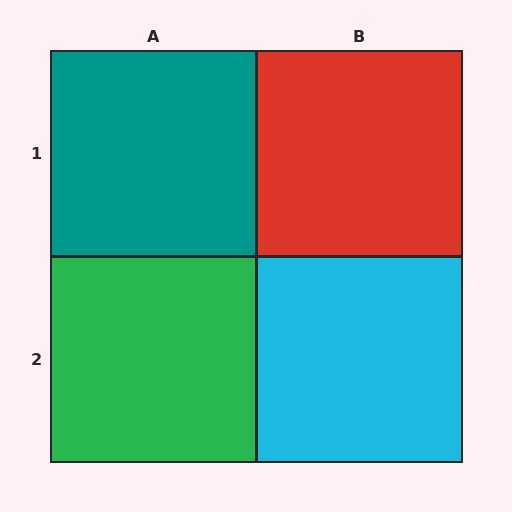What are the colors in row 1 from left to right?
Teal, red.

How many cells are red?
1 cell is red.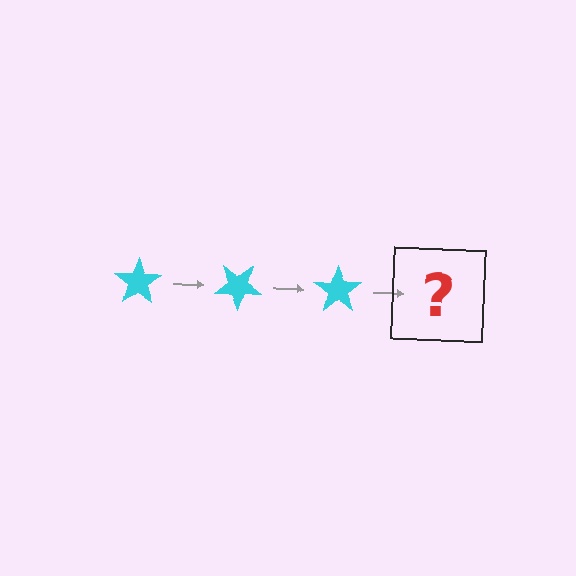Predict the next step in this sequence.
The next step is a cyan star rotated 105 degrees.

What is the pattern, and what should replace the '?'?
The pattern is that the star rotates 35 degrees each step. The '?' should be a cyan star rotated 105 degrees.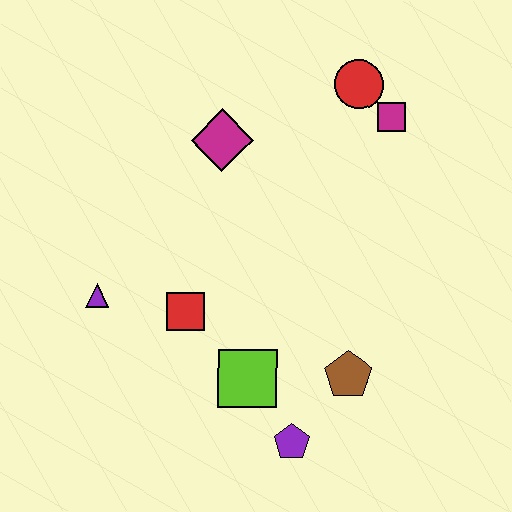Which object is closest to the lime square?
The purple pentagon is closest to the lime square.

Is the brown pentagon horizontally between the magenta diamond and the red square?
No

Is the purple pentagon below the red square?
Yes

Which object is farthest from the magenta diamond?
The purple pentagon is farthest from the magenta diamond.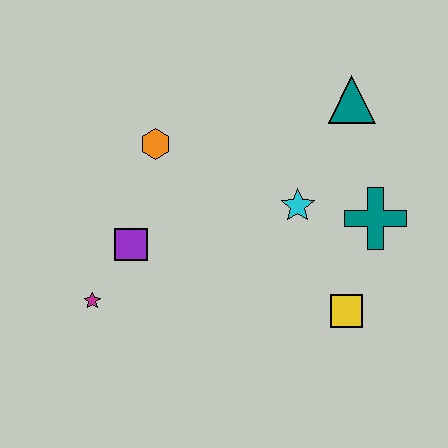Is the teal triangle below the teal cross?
No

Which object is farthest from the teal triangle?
The magenta star is farthest from the teal triangle.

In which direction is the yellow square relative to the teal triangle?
The yellow square is below the teal triangle.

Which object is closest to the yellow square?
The teal cross is closest to the yellow square.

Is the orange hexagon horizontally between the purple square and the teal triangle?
Yes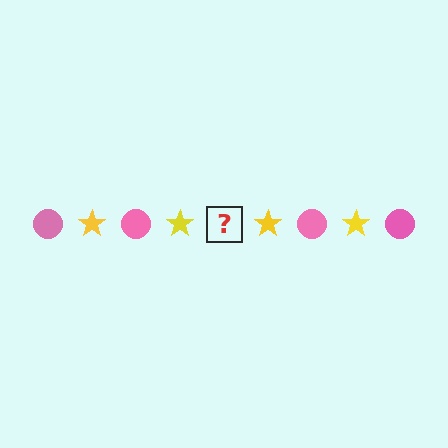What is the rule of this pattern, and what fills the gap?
The rule is that the pattern alternates between pink circle and yellow star. The gap should be filled with a pink circle.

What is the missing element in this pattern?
The missing element is a pink circle.